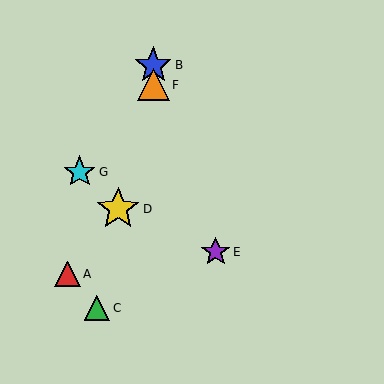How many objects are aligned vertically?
2 objects (B, F) are aligned vertically.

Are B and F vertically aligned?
Yes, both are at x≈153.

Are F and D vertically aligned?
No, F is at x≈153 and D is at x≈118.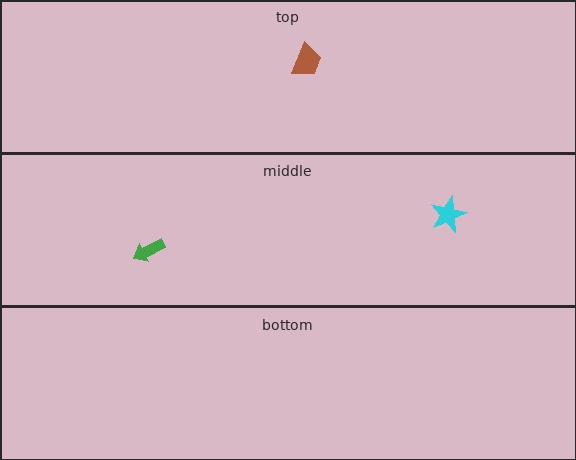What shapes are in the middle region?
The cyan star, the green arrow.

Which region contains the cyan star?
The middle region.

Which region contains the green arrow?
The middle region.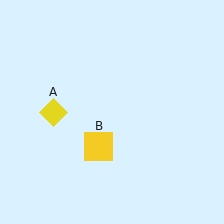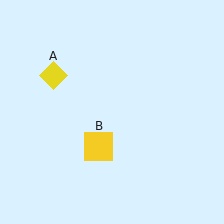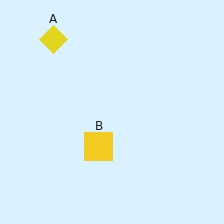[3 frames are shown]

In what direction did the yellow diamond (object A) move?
The yellow diamond (object A) moved up.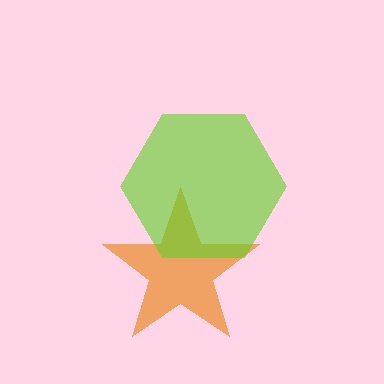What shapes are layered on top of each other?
The layered shapes are: an orange star, a lime hexagon.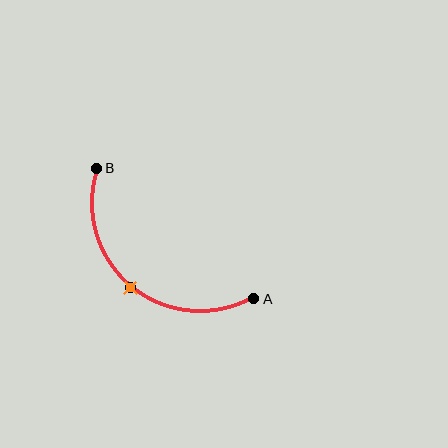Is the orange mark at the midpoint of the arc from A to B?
Yes. The orange mark lies on the arc at equal arc-length from both A and B — it is the arc midpoint.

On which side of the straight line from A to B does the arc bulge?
The arc bulges below and to the left of the straight line connecting A and B.